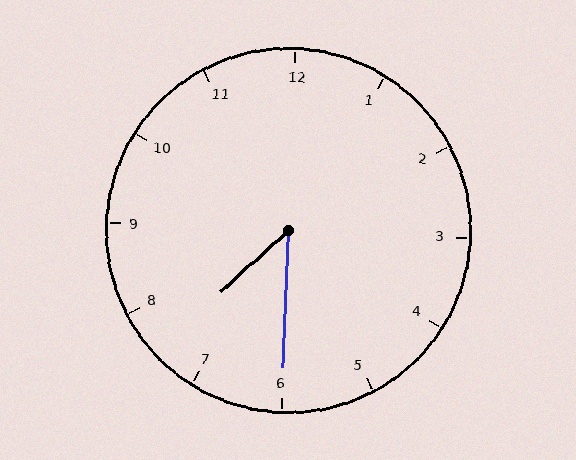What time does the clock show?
7:30.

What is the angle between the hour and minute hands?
Approximately 45 degrees.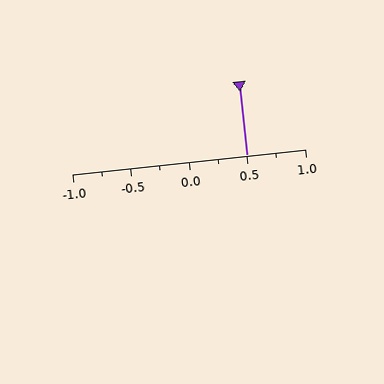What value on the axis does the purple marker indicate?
The marker indicates approximately 0.5.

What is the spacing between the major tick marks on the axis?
The major ticks are spaced 0.5 apart.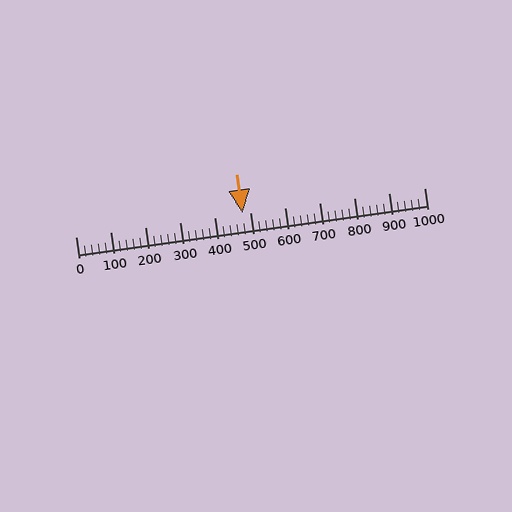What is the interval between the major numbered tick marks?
The major tick marks are spaced 100 units apart.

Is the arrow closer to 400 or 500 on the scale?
The arrow is closer to 500.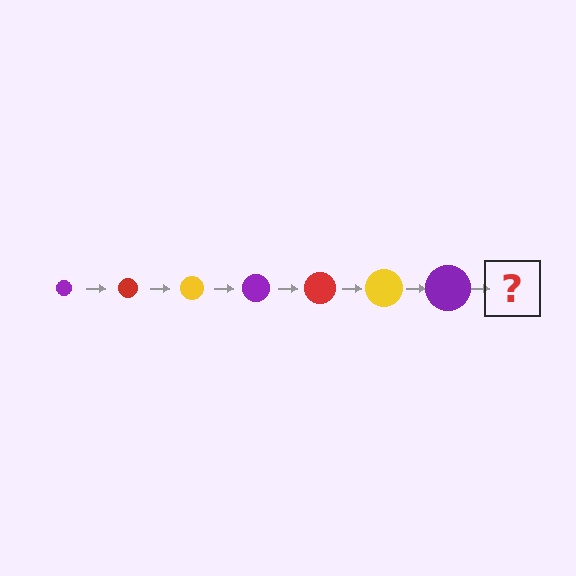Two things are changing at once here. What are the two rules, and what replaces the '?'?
The two rules are that the circle grows larger each step and the color cycles through purple, red, and yellow. The '?' should be a red circle, larger than the previous one.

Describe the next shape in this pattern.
It should be a red circle, larger than the previous one.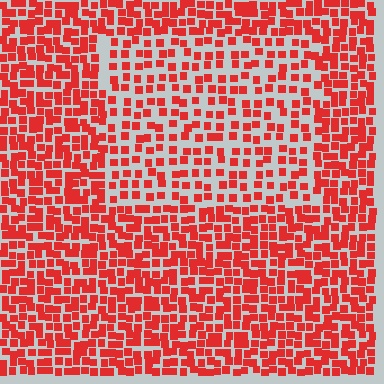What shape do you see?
I see a rectangle.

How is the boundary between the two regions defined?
The boundary is defined by a change in element density (approximately 1.8x ratio). All elements are the same color, size, and shape.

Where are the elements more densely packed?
The elements are more densely packed outside the rectangle boundary.